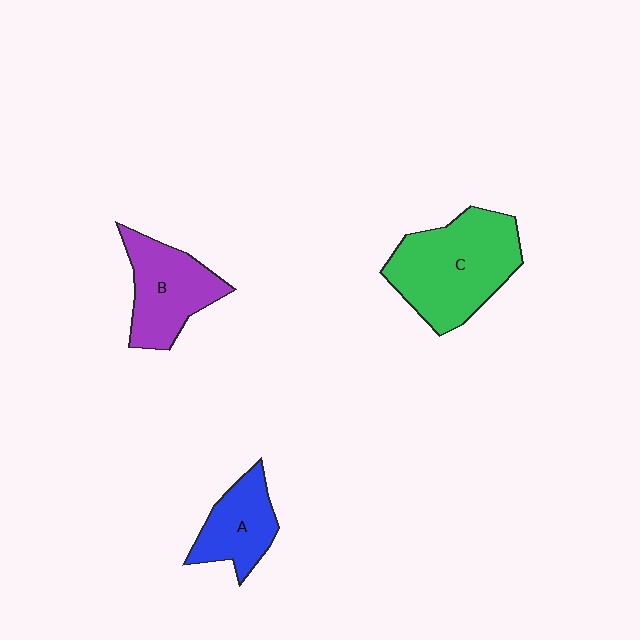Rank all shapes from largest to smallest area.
From largest to smallest: C (green), B (purple), A (blue).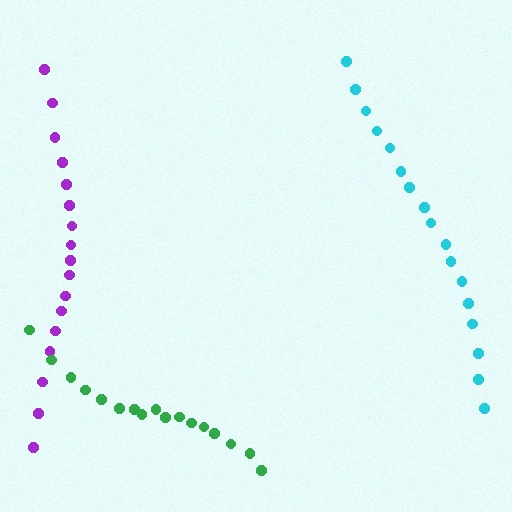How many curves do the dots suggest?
There are 3 distinct paths.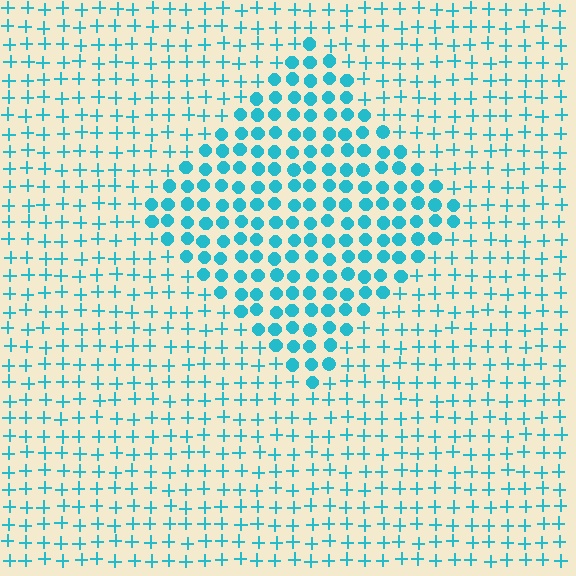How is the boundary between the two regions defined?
The boundary is defined by a change in element shape: circles inside vs. plus signs outside. All elements share the same color and spacing.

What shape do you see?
I see a diamond.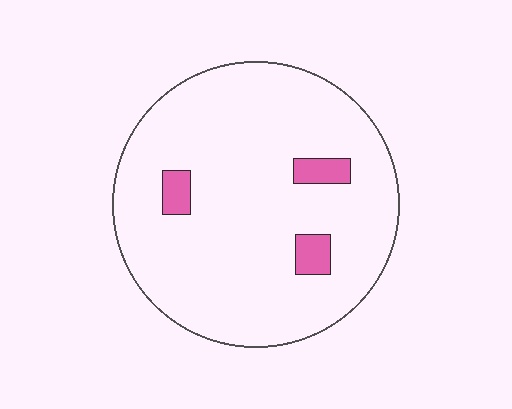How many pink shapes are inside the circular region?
3.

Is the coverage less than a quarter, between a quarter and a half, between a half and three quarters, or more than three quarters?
Less than a quarter.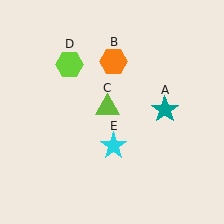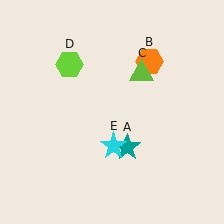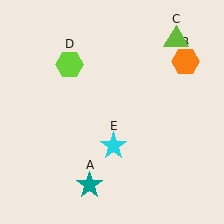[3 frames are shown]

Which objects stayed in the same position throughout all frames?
Lime hexagon (object D) and cyan star (object E) remained stationary.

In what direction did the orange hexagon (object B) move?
The orange hexagon (object B) moved right.